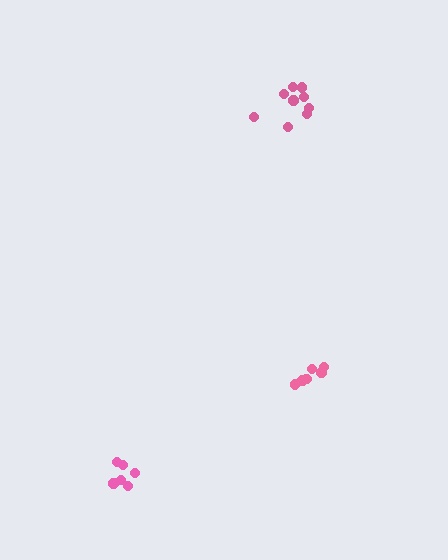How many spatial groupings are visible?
There are 3 spatial groupings.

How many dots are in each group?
Group 1: 9 dots, Group 2: 6 dots, Group 3: 6 dots (21 total).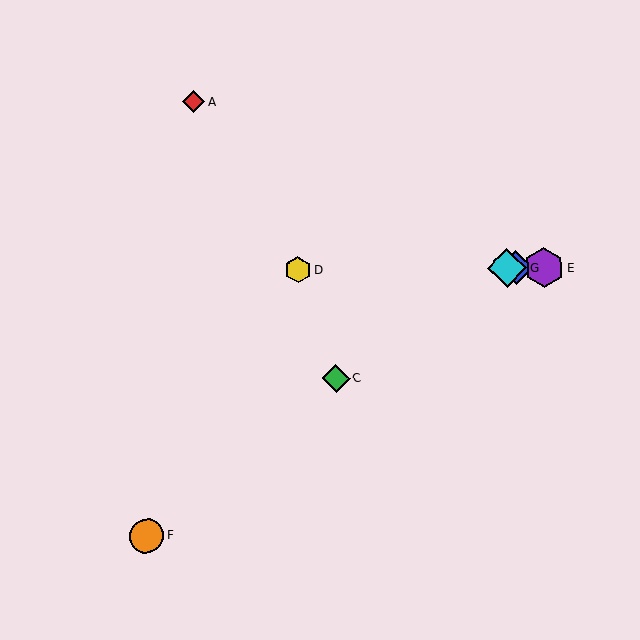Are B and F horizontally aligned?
No, B is at y≈268 and F is at y≈536.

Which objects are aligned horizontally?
Objects B, D, E, G are aligned horizontally.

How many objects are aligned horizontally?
4 objects (B, D, E, G) are aligned horizontally.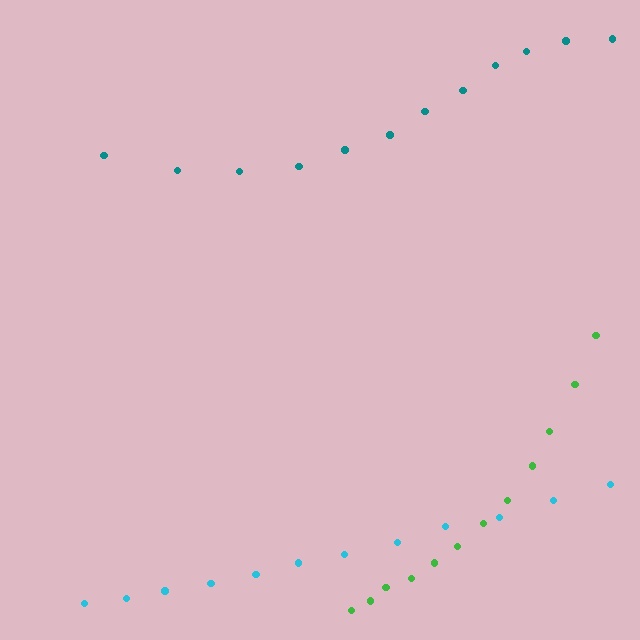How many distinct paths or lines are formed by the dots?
There are 3 distinct paths.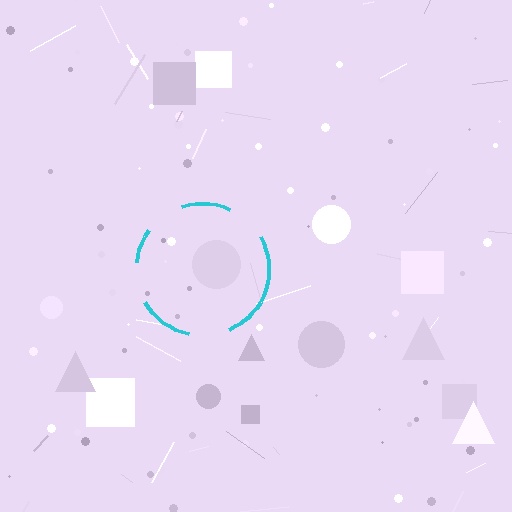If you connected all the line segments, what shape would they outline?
They would outline a circle.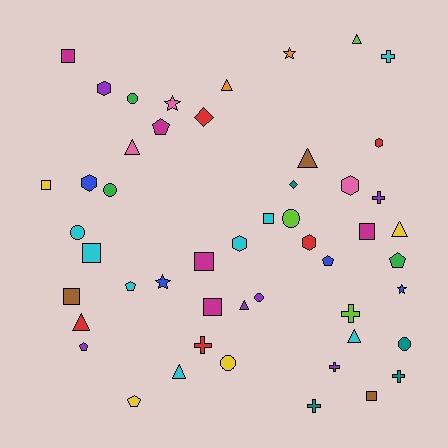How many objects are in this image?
There are 50 objects.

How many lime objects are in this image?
There are 3 lime objects.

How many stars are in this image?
There are 4 stars.